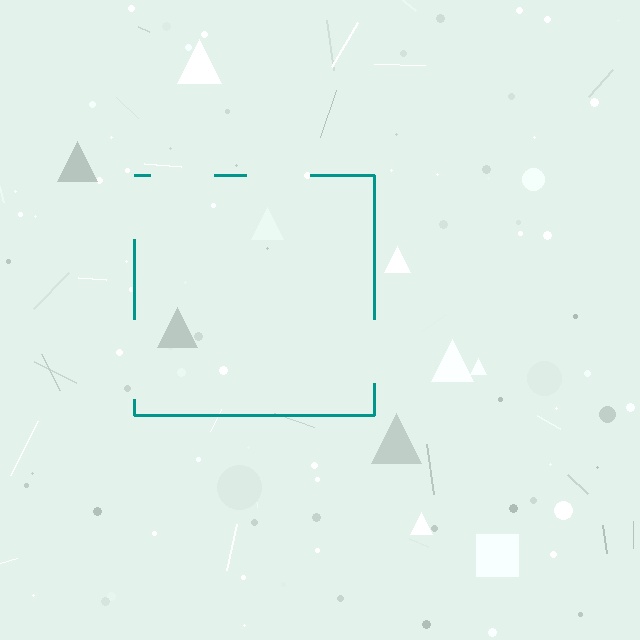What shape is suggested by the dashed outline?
The dashed outline suggests a square.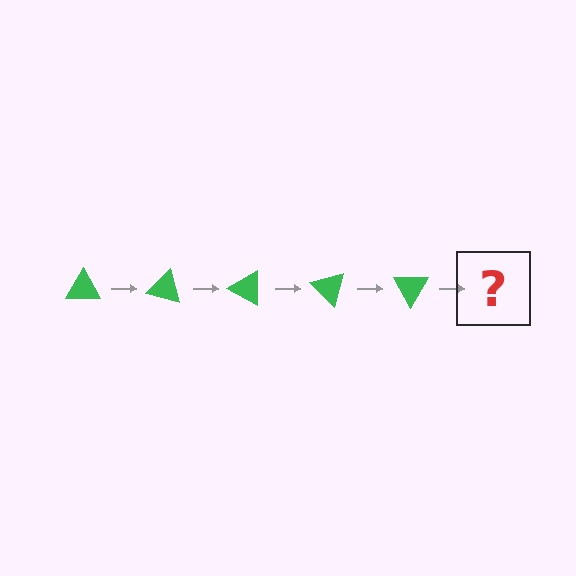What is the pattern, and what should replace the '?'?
The pattern is that the triangle rotates 15 degrees each step. The '?' should be a green triangle rotated 75 degrees.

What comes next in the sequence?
The next element should be a green triangle rotated 75 degrees.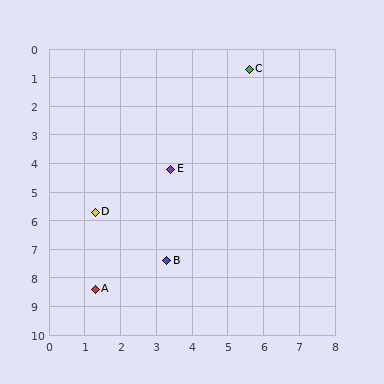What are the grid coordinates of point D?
Point D is at approximately (1.3, 5.7).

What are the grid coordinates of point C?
Point C is at approximately (5.6, 0.7).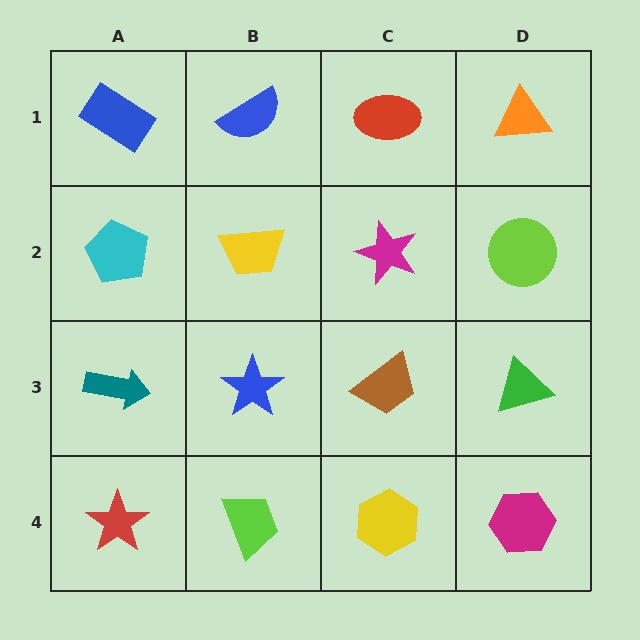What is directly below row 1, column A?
A cyan pentagon.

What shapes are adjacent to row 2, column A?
A blue rectangle (row 1, column A), a teal arrow (row 3, column A), a yellow trapezoid (row 2, column B).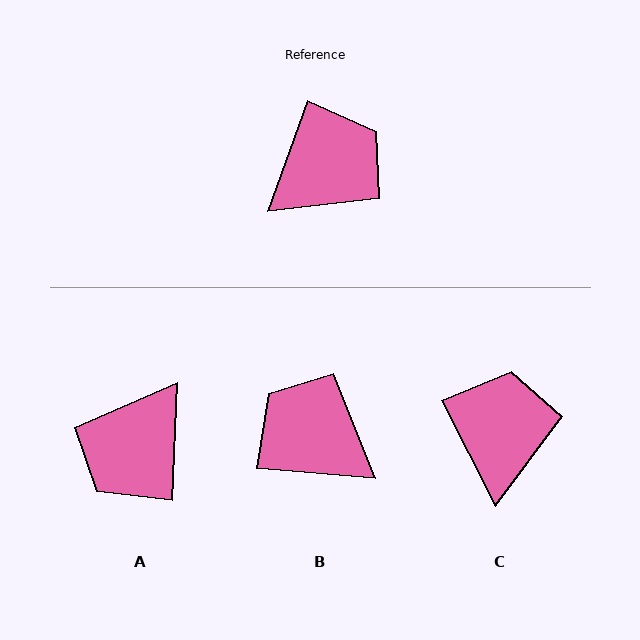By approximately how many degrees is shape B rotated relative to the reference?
Approximately 105 degrees counter-clockwise.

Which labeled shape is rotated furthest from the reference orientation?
A, about 163 degrees away.